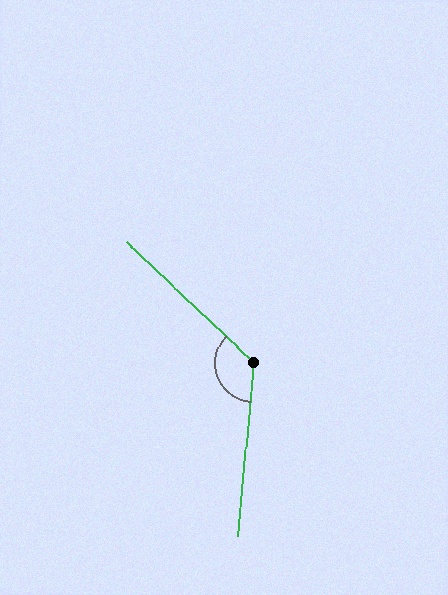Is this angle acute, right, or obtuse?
It is obtuse.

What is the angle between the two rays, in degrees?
Approximately 128 degrees.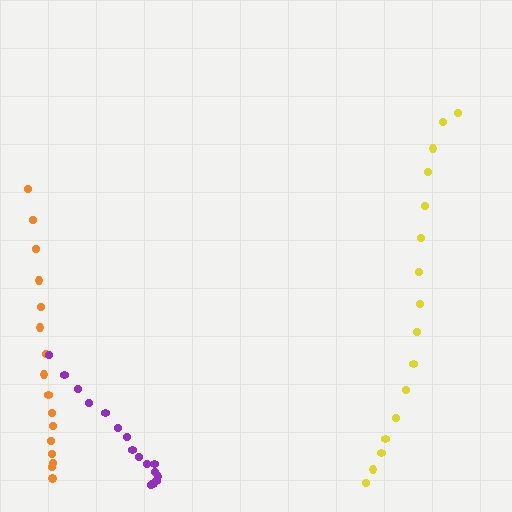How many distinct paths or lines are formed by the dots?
There are 3 distinct paths.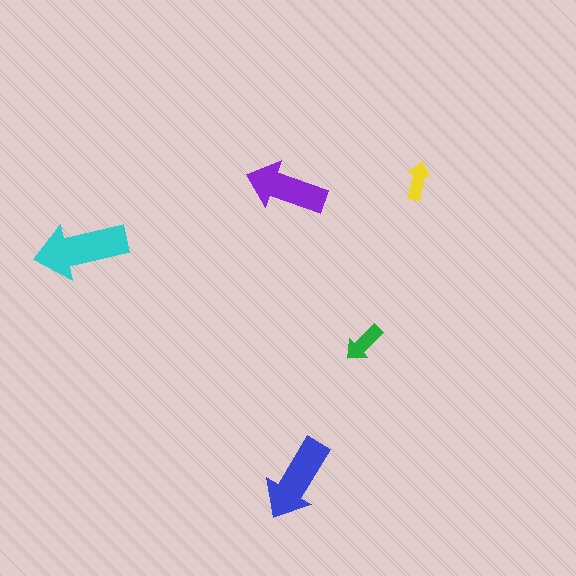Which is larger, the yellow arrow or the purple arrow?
The purple one.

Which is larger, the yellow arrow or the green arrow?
The green one.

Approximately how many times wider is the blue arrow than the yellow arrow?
About 2 times wider.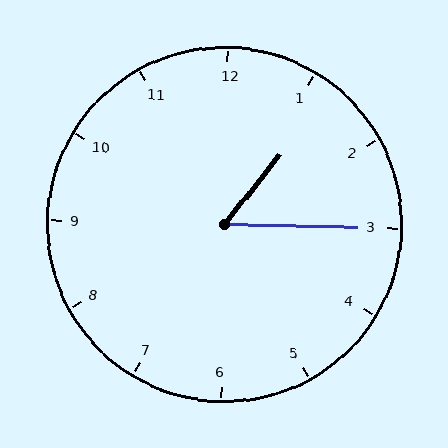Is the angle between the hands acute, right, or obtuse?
It is acute.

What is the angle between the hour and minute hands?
Approximately 52 degrees.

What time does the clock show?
1:15.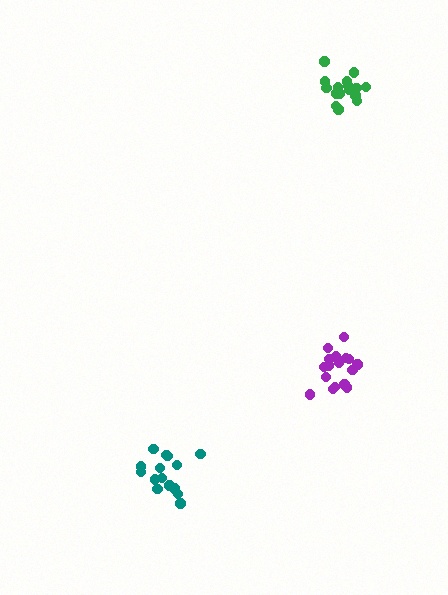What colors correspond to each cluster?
The clusters are colored: purple, green, teal.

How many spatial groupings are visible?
There are 3 spatial groupings.